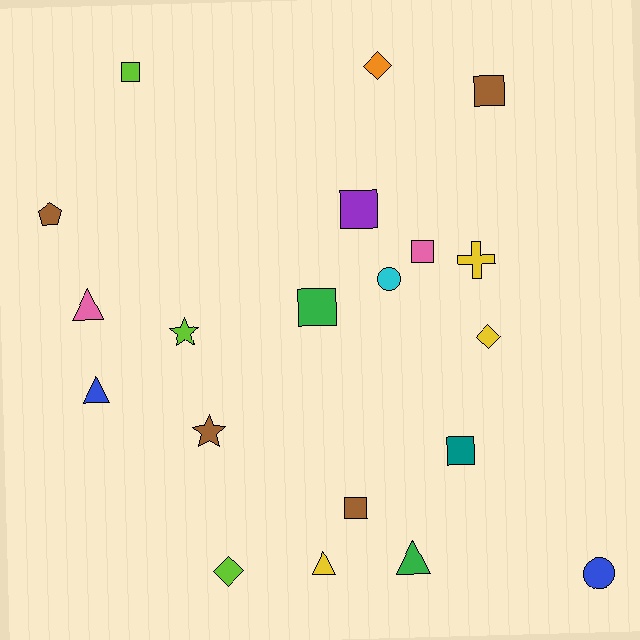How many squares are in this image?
There are 7 squares.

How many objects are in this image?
There are 20 objects.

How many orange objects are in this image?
There is 1 orange object.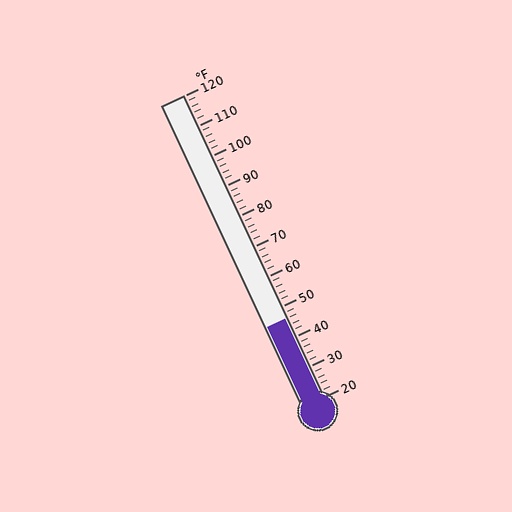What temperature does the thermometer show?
The thermometer shows approximately 46°F.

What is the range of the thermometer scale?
The thermometer scale ranges from 20°F to 120°F.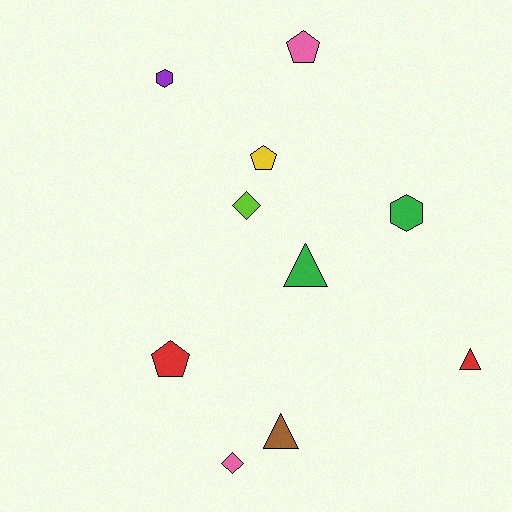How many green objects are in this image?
There are 2 green objects.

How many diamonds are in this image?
There are 2 diamonds.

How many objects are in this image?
There are 10 objects.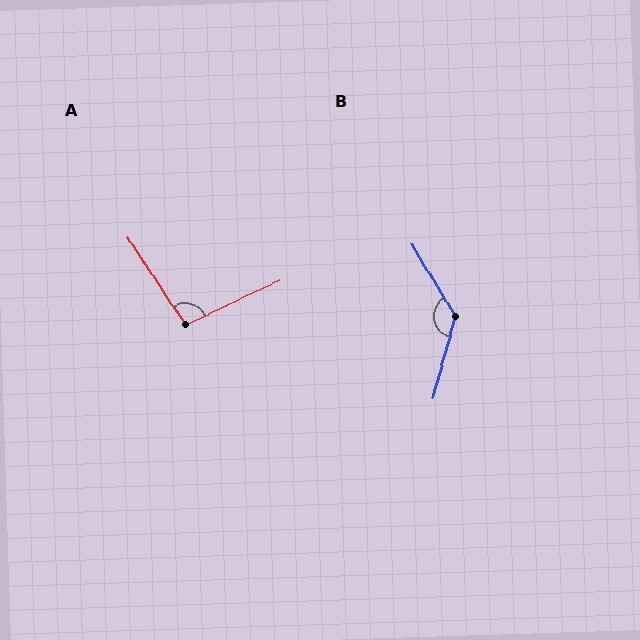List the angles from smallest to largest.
A (98°), B (134°).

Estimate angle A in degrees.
Approximately 98 degrees.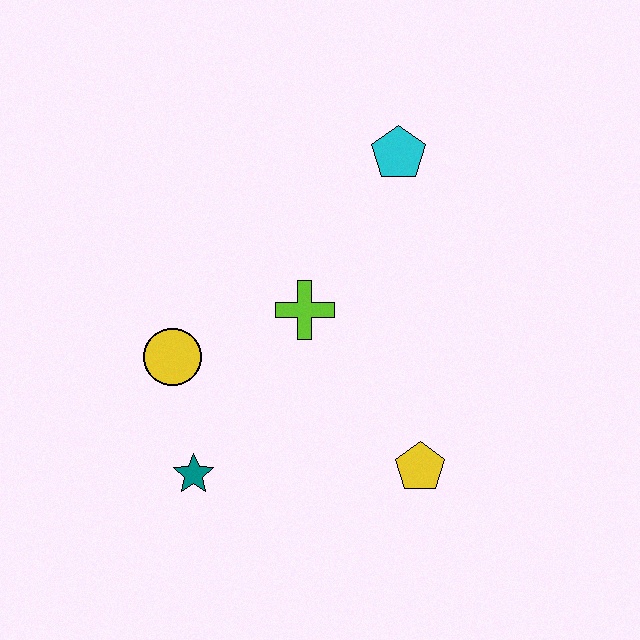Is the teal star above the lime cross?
No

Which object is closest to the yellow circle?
The teal star is closest to the yellow circle.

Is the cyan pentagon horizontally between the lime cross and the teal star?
No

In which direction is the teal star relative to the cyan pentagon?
The teal star is below the cyan pentagon.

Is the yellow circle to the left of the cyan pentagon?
Yes